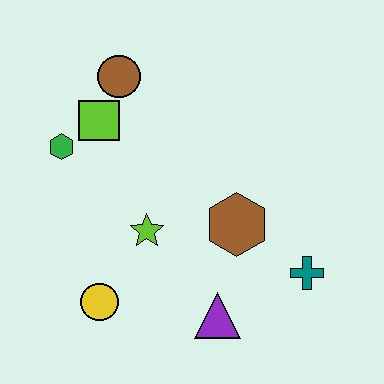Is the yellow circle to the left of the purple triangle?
Yes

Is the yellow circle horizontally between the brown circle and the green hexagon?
Yes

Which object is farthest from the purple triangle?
The brown circle is farthest from the purple triangle.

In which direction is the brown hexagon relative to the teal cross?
The brown hexagon is to the left of the teal cross.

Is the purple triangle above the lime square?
No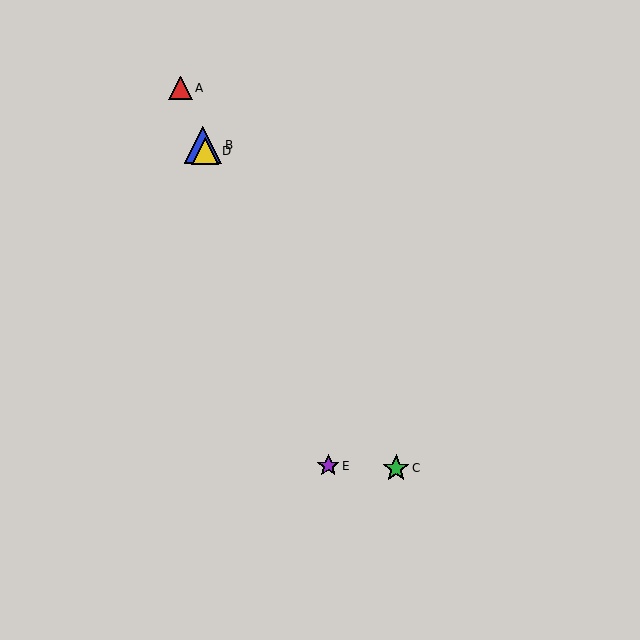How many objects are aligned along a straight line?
4 objects (A, B, D, E) are aligned along a straight line.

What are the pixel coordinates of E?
Object E is at (328, 466).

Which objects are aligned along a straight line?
Objects A, B, D, E are aligned along a straight line.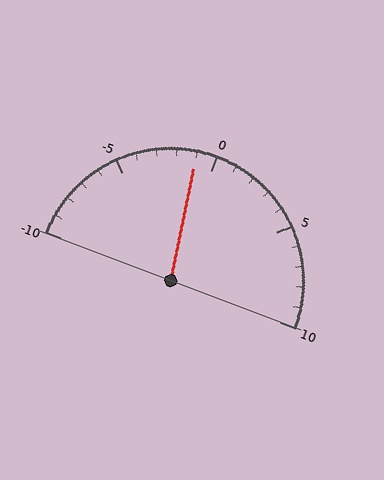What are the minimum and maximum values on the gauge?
The gauge ranges from -10 to 10.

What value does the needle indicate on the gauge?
The needle indicates approximately -1.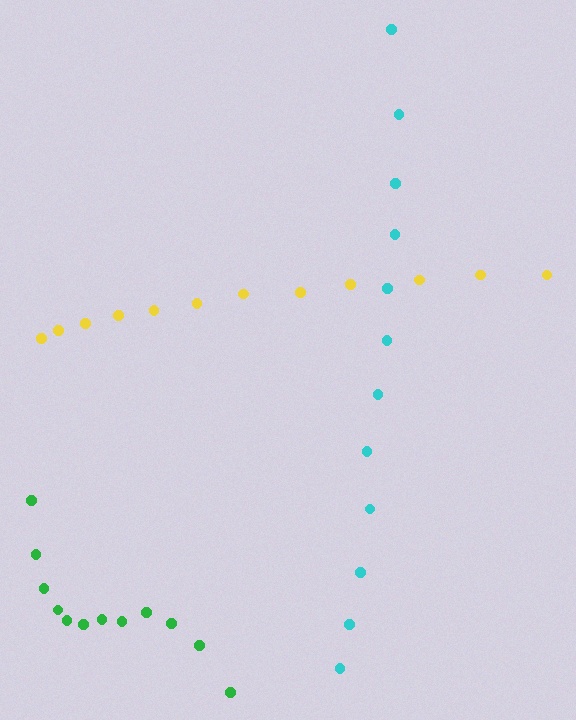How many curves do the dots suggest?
There are 3 distinct paths.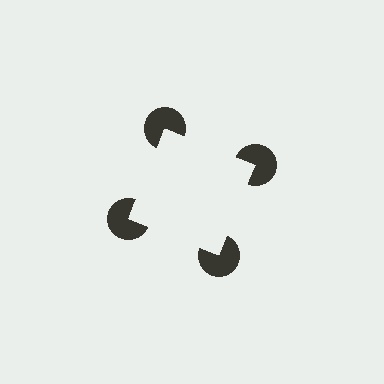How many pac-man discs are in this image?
There are 4 — one at each vertex of the illusory square.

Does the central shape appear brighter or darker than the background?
It typically appears slightly brighter than the background, even though no actual brightness change is drawn.